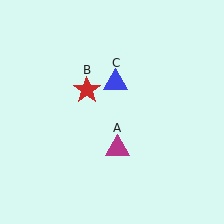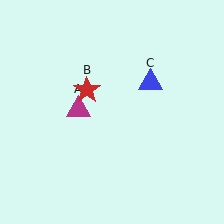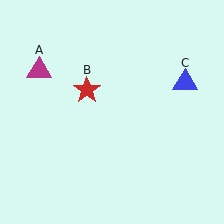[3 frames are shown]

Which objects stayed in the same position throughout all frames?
Red star (object B) remained stationary.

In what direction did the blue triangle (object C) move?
The blue triangle (object C) moved right.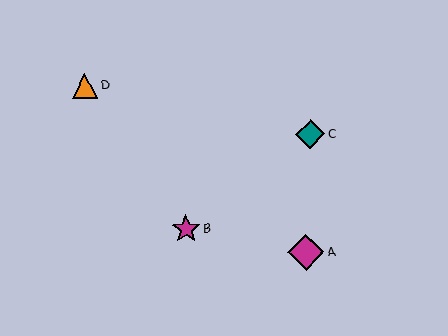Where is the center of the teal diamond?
The center of the teal diamond is at (310, 134).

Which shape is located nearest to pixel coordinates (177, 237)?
The magenta star (labeled B) at (186, 229) is nearest to that location.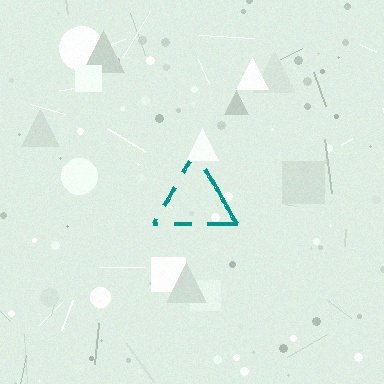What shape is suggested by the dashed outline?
The dashed outline suggests a triangle.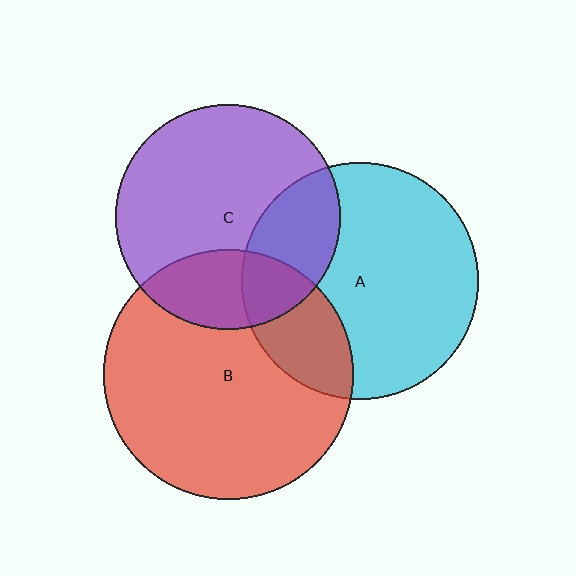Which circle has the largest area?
Circle B (red).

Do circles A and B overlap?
Yes.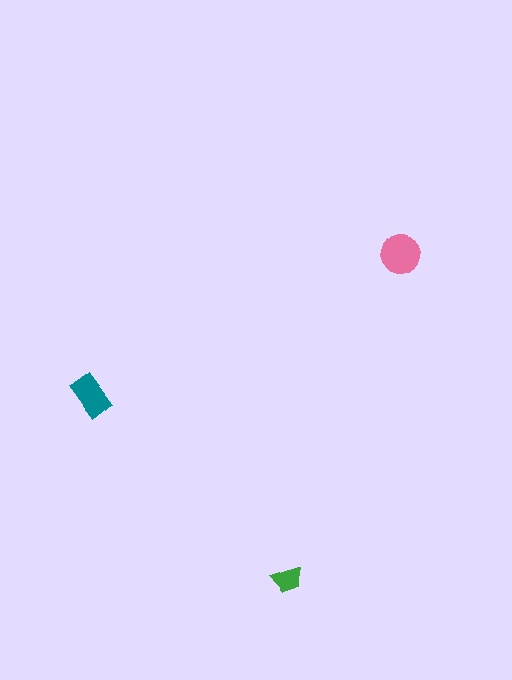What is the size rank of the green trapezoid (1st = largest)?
3rd.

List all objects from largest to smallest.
The pink circle, the teal rectangle, the green trapezoid.